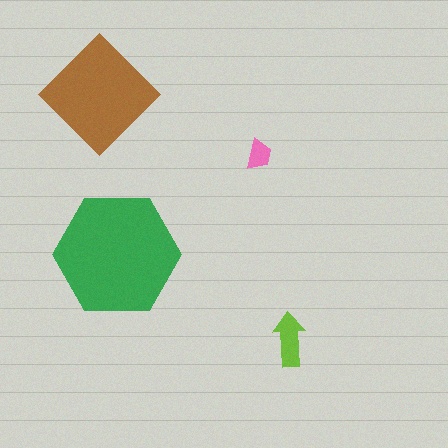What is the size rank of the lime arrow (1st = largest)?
3rd.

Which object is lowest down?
The lime arrow is bottommost.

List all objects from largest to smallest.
The green hexagon, the brown diamond, the lime arrow, the pink trapezoid.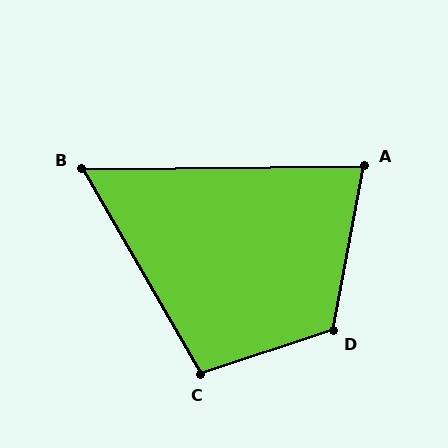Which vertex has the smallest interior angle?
B, at approximately 61 degrees.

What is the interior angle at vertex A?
Approximately 79 degrees (acute).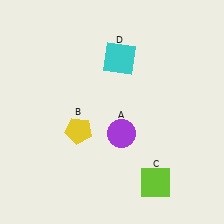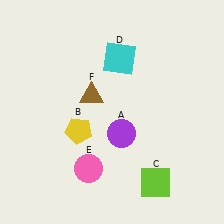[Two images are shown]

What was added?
A pink circle (E), a brown triangle (F) were added in Image 2.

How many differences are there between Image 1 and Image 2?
There are 2 differences between the two images.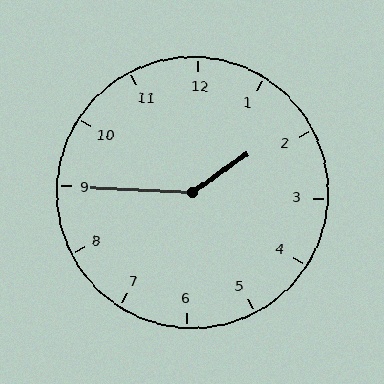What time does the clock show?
1:45.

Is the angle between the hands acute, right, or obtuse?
It is obtuse.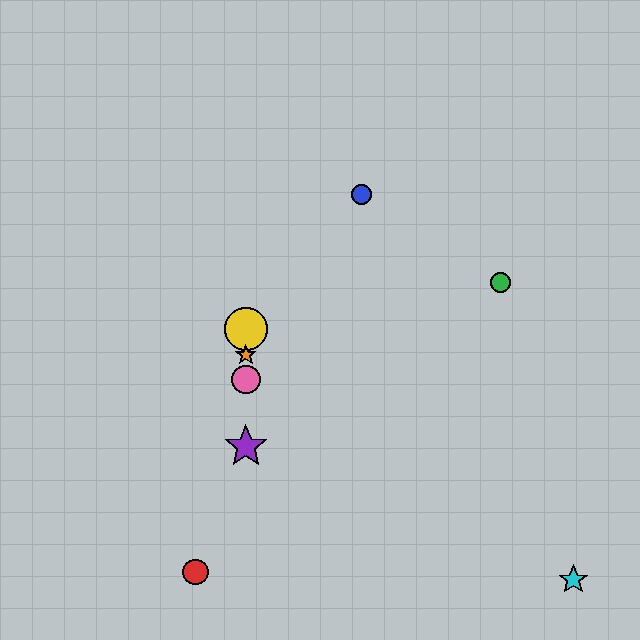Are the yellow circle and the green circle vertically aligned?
No, the yellow circle is at x≈246 and the green circle is at x≈500.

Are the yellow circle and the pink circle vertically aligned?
Yes, both are at x≈246.